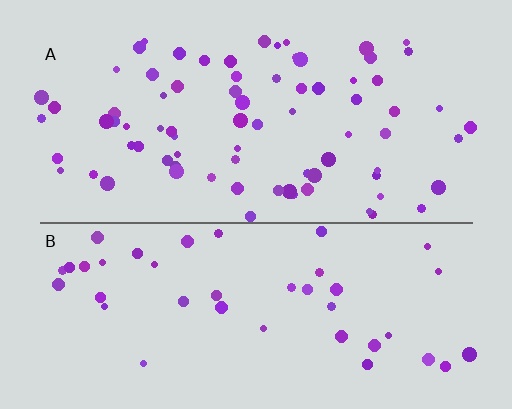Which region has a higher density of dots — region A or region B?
A (the top).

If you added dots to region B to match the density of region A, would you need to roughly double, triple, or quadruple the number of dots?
Approximately double.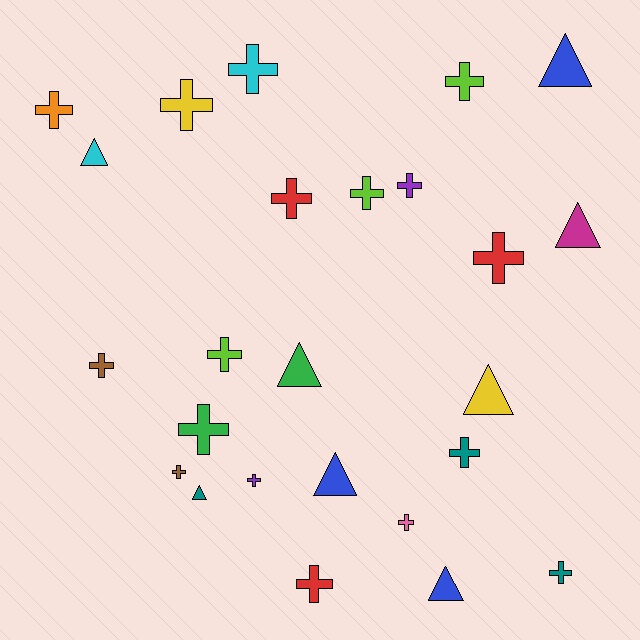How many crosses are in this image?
There are 17 crosses.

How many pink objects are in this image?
There is 1 pink object.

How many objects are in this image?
There are 25 objects.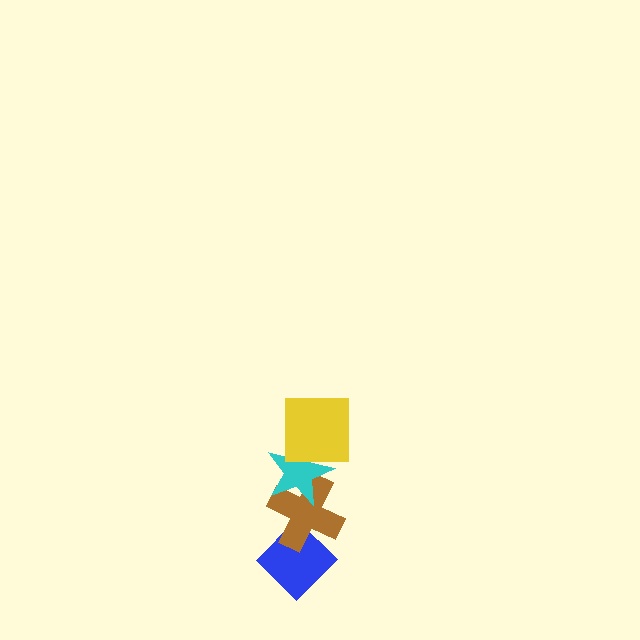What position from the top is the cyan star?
The cyan star is 2nd from the top.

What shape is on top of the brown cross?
The cyan star is on top of the brown cross.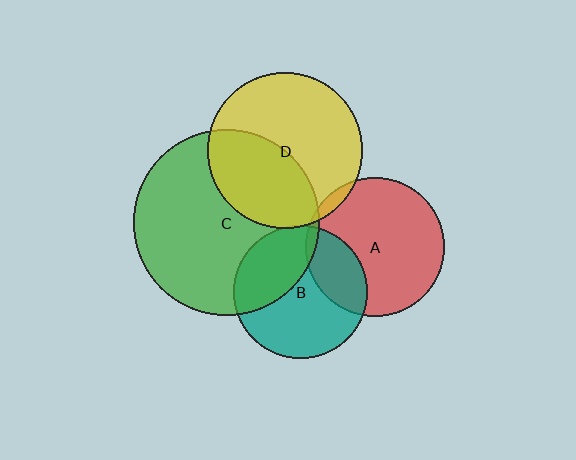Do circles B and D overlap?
Yes.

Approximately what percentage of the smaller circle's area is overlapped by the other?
Approximately 5%.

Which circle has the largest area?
Circle C (green).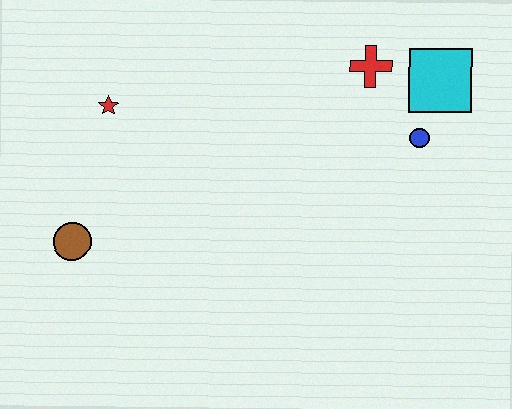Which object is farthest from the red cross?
The brown circle is farthest from the red cross.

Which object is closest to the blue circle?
The cyan square is closest to the blue circle.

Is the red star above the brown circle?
Yes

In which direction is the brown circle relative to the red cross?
The brown circle is to the left of the red cross.